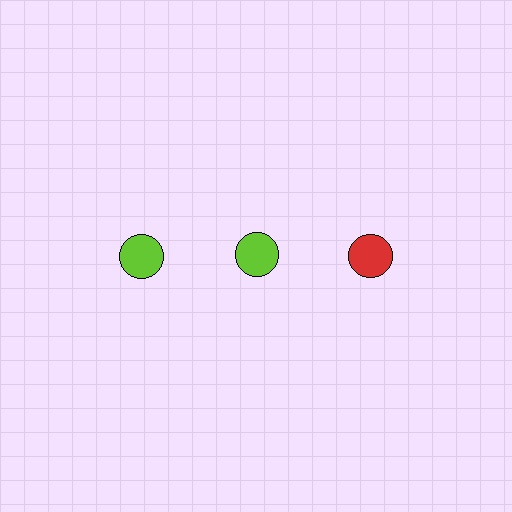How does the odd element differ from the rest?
It has a different color: red instead of lime.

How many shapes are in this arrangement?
There are 3 shapes arranged in a grid pattern.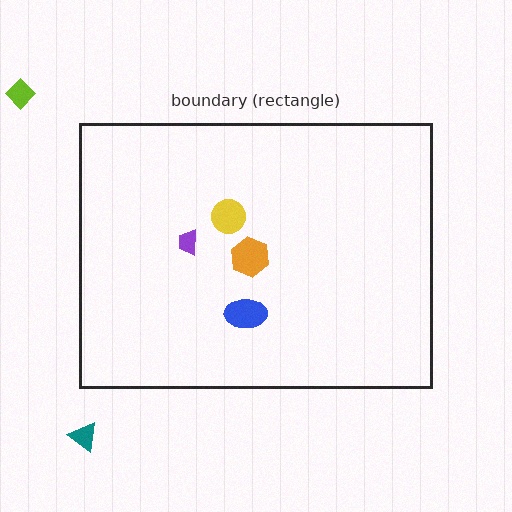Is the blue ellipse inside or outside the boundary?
Inside.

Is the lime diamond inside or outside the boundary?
Outside.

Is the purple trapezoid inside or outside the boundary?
Inside.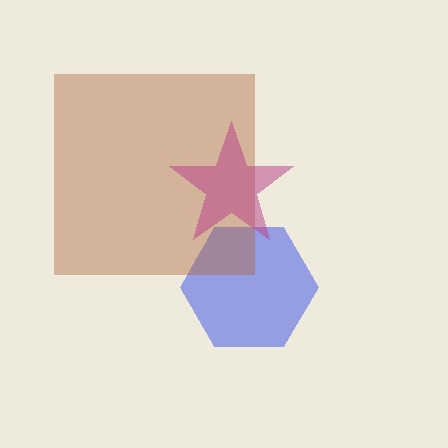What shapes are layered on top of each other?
The layered shapes are: a blue hexagon, a brown square, a magenta star.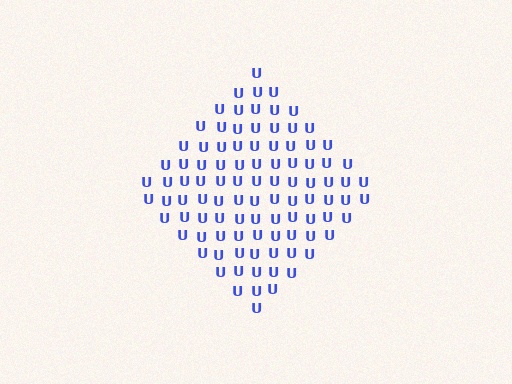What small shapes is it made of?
It is made of small letter U's.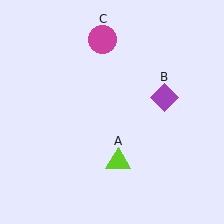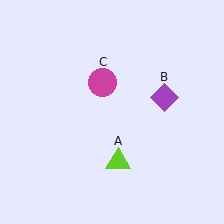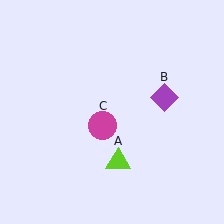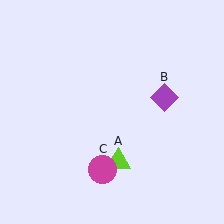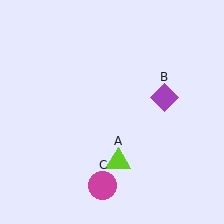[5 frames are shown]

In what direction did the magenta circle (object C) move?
The magenta circle (object C) moved down.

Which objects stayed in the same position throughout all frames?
Lime triangle (object A) and purple diamond (object B) remained stationary.